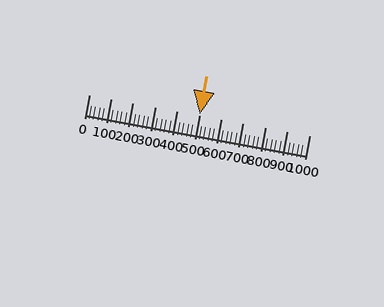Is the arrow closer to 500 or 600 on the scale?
The arrow is closer to 500.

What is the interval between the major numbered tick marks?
The major tick marks are spaced 100 units apart.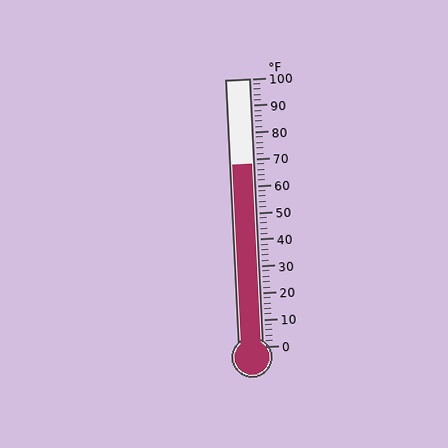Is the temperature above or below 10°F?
The temperature is above 10°F.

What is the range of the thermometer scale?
The thermometer scale ranges from 0°F to 100°F.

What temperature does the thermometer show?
The thermometer shows approximately 68°F.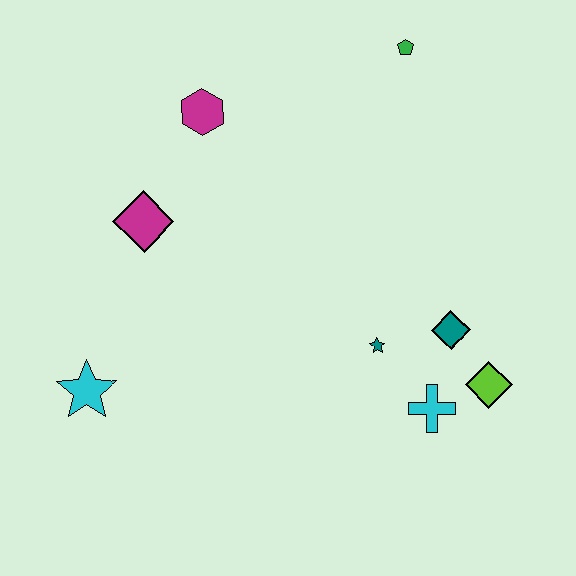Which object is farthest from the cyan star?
The green pentagon is farthest from the cyan star.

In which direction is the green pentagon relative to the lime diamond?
The green pentagon is above the lime diamond.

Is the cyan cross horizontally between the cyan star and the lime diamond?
Yes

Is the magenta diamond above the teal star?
Yes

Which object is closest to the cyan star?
The magenta diamond is closest to the cyan star.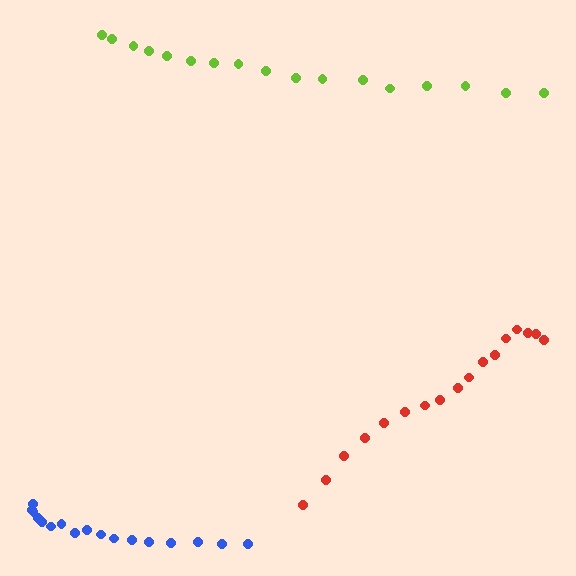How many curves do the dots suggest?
There are 3 distinct paths.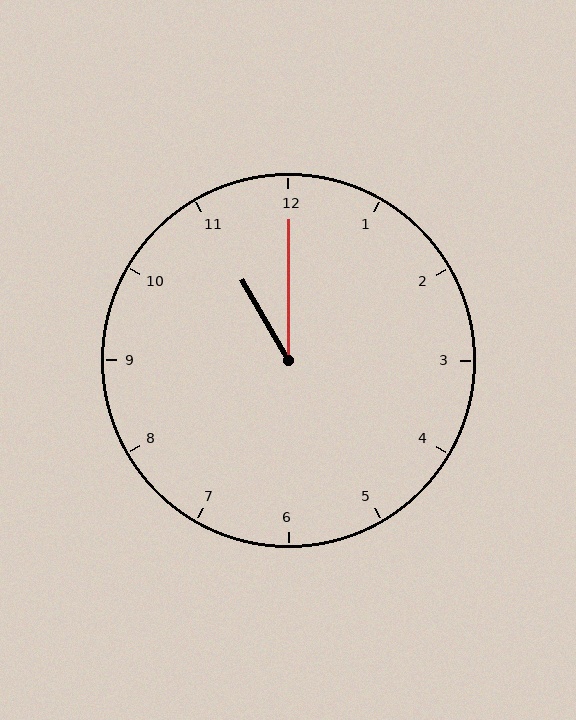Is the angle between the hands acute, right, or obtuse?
It is acute.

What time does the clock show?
11:00.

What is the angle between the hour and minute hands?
Approximately 30 degrees.